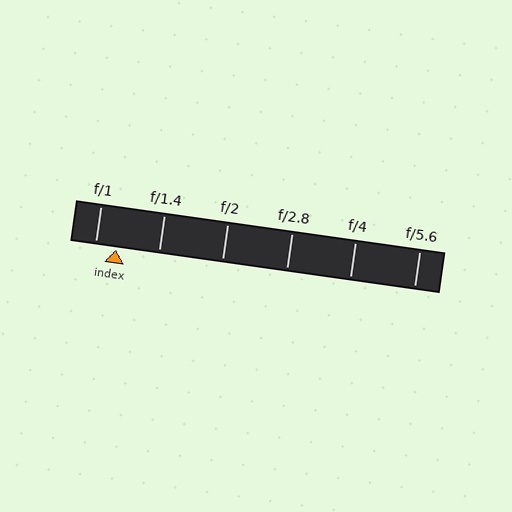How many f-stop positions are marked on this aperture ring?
There are 6 f-stop positions marked.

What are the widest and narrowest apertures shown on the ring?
The widest aperture shown is f/1 and the narrowest is f/5.6.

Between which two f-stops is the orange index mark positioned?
The index mark is between f/1 and f/1.4.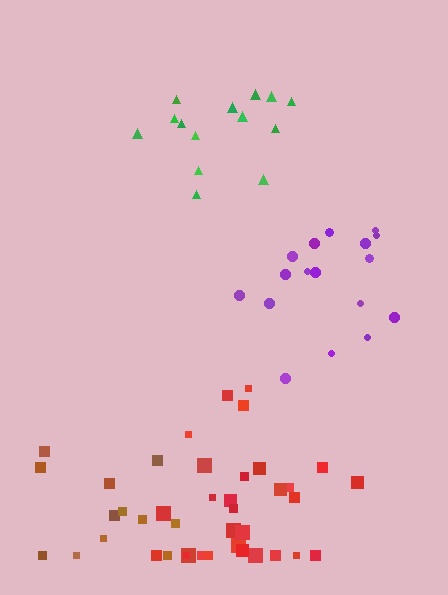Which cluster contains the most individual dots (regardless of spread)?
Red (29).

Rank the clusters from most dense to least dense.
green, red, purple, brown.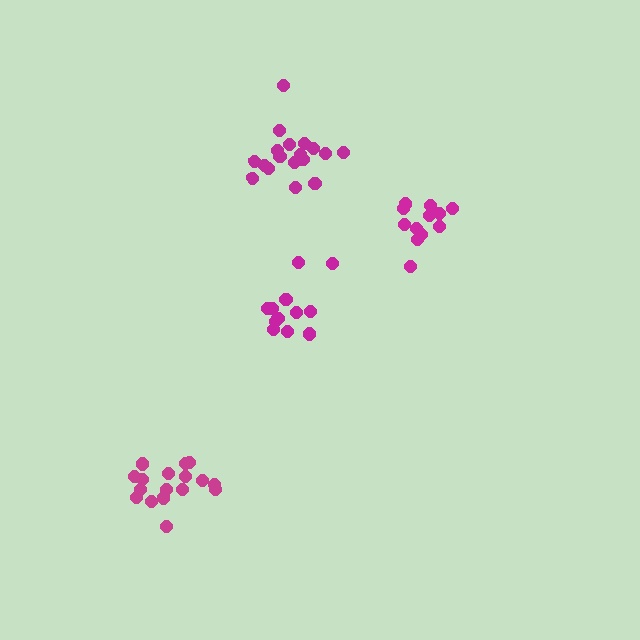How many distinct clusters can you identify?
There are 4 distinct clusters.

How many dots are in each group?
Group 1: 18 dots, Group 2: 12 dots, Group 3: 12 dots, Group 4: 17 dots (59 total).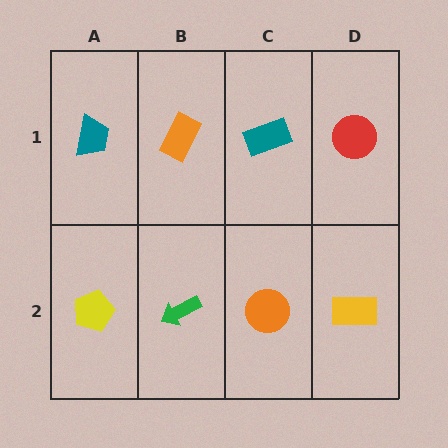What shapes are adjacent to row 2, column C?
A teal rectangle (row 1, column C), a green arrow (row 2, column B), a yellow rectangle (row 2, column D).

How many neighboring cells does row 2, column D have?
2.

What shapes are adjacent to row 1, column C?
An orange circle (row 2, column C), an orange rectangle (row 1, column B), a red circle (row 1, column D).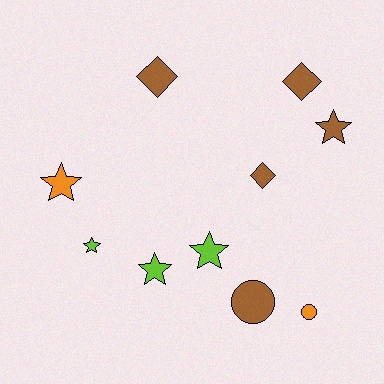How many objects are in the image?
There are 10 objects.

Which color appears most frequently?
Brown, with 5 objects.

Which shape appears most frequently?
Star, with 5 objects.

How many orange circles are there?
There is 1 orange circle.